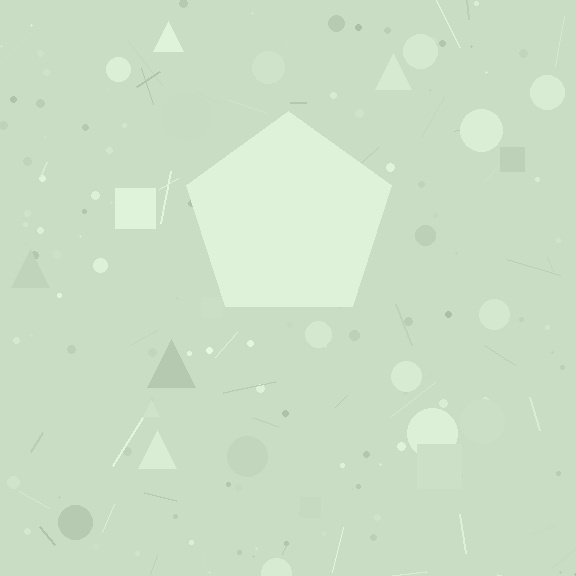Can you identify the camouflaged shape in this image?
The camouflaged shape is a pentagon.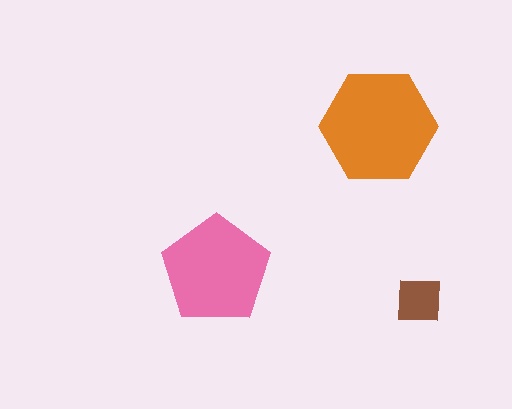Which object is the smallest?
The brown square.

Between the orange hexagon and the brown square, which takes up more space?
The orange hexagon.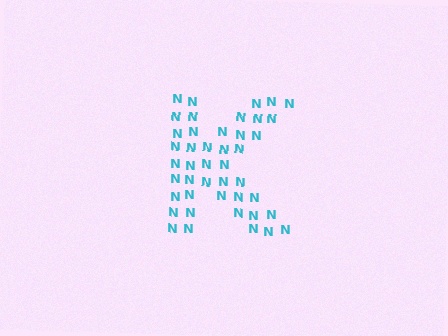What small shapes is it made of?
It is made of small letter N's.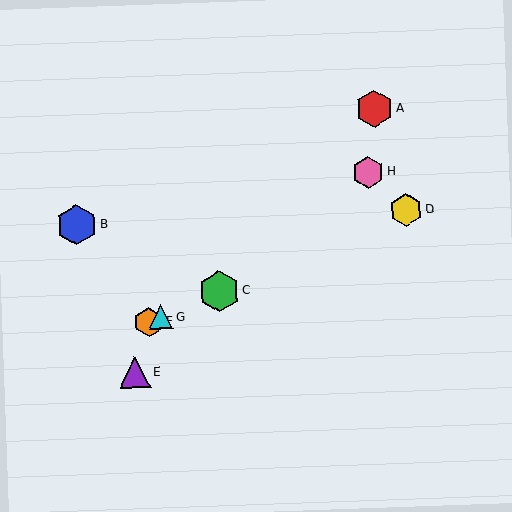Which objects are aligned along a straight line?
Objects C, D, F, G are aligned along a straight line.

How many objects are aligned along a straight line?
4 objects (C, D, F, G) are aligned along a straight line.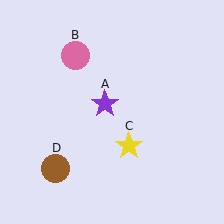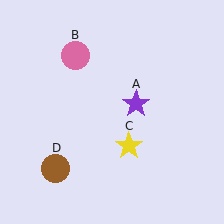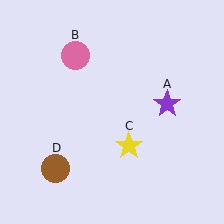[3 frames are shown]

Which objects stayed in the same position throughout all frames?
Pink circle (object B) and yellow star (object C) and brown circle (object D) remained stationary.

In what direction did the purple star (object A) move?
The purple star (object A) moved right.